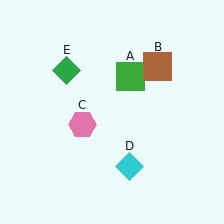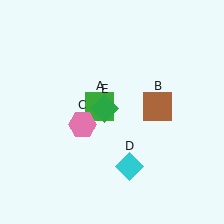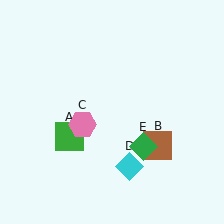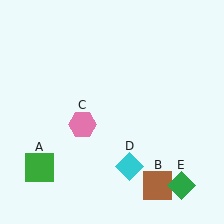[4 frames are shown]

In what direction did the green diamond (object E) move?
The green diamond (object E) moved down and to the right.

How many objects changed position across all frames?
3 objects changed position: green square (object A), brown square (object B), green diamond (object E).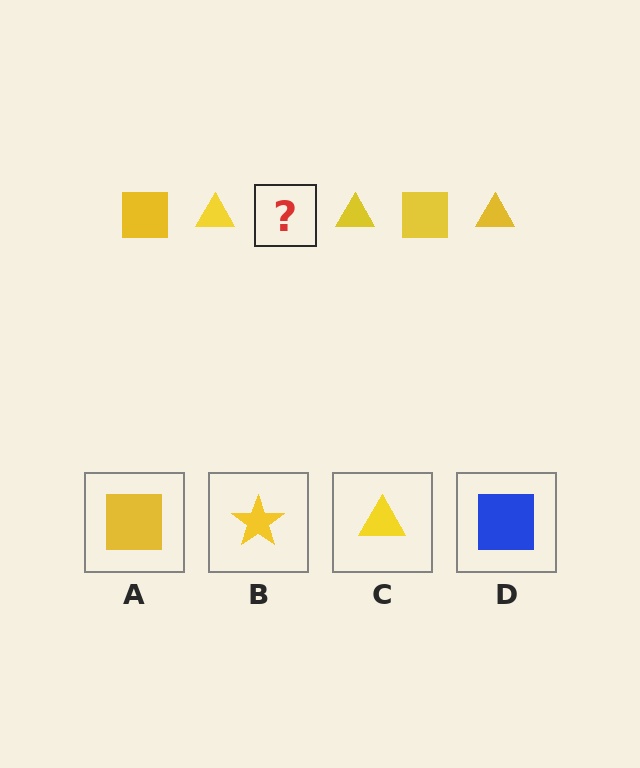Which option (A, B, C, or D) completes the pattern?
A.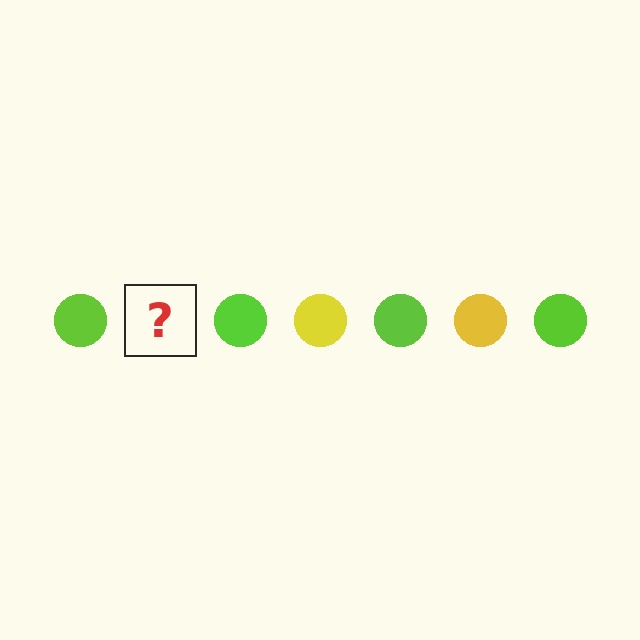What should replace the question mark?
The question mark should be replaced with a yellow circle.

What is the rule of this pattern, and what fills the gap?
The rule is that the pattern cycles through lime, yellow circles. The gap should be filled with a yellow circle.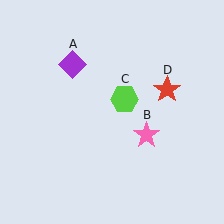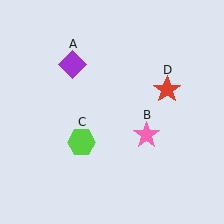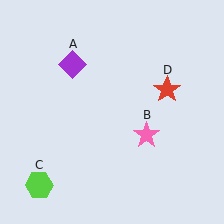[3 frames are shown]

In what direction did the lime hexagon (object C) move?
The lime hexagon (object C) moved down and to the left.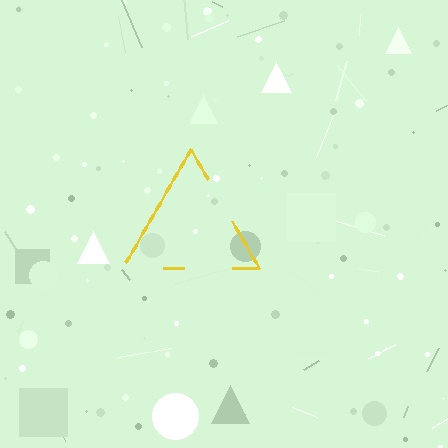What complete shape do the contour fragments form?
The contour fragments form a triangle.